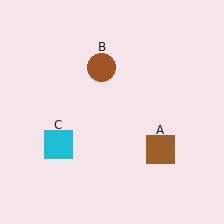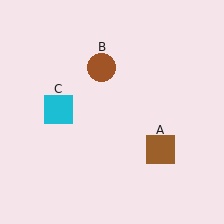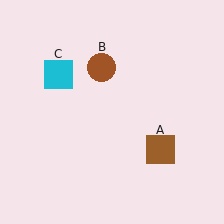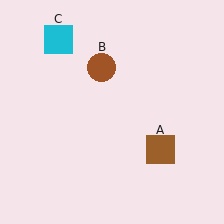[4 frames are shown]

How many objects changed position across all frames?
1 object changed position: cyan square (object C).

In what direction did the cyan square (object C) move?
The cyan square (object C) moved up.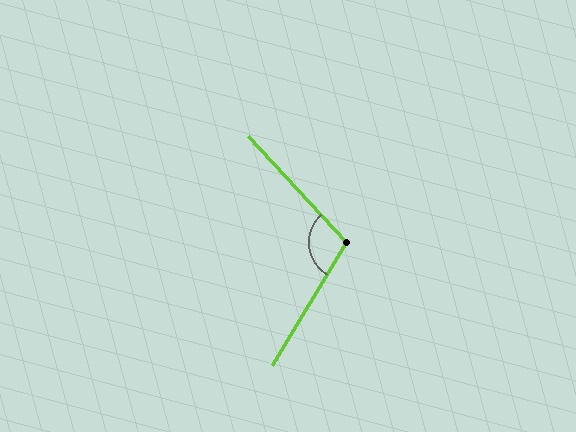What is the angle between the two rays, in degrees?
Approximately 106 degrees.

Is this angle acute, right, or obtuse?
It is obtuse.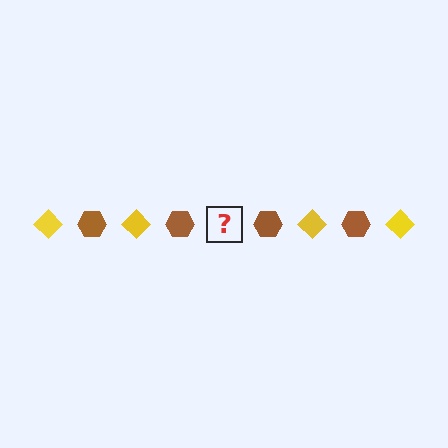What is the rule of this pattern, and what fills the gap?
The rule is that the pattern alternates between yellow diamond and brown hexagon. The gap should be filled with a yellow diamond.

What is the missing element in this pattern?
The missing element is a yellow diamond.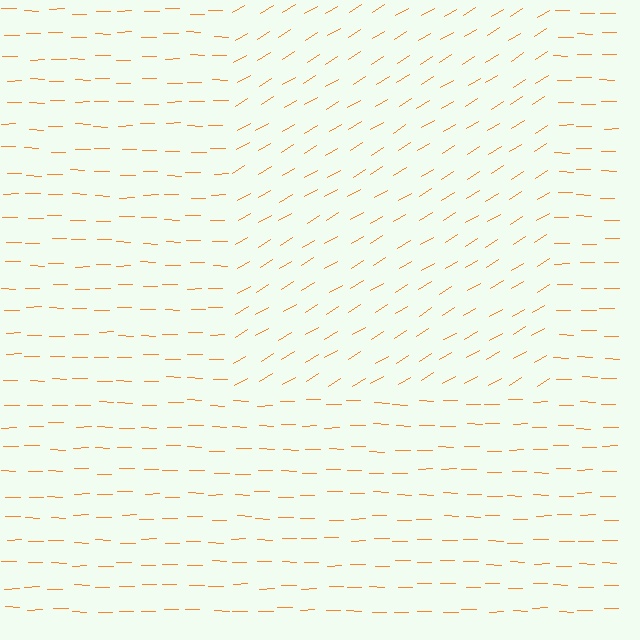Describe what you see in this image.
The image is filled with small orange line segments. A rectangle region in the image has lines oriented differently from the surrounding lines, creating a visible texture boundary.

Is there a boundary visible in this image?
Yes, there is a texture boundary formed by a change in line orientation.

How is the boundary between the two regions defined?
The boundary is defined purely by a change in line orientation (approximately 32 degrees difference). All lines are the same color and thickness.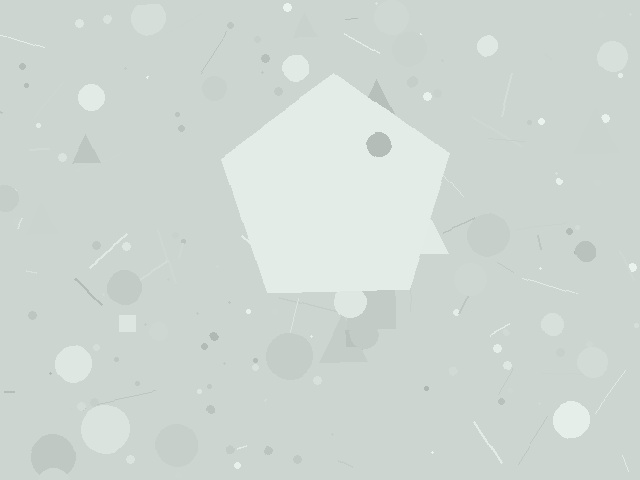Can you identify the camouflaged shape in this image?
The camouflaged shape is a pentagon.